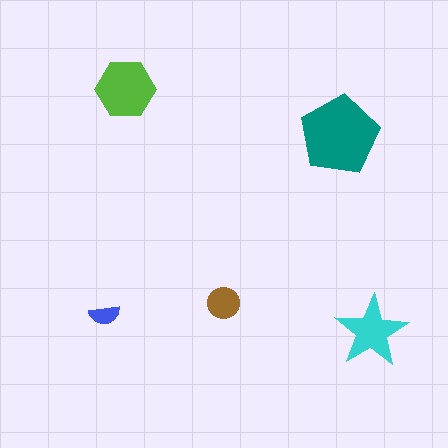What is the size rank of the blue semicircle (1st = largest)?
5th.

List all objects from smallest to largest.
The blue semicircle, the brown circle, the cyan star, the lime hexagon, the teal pentagon.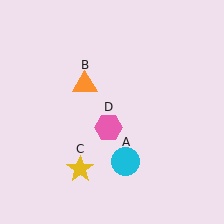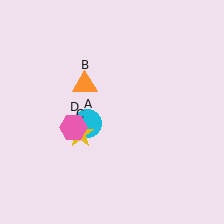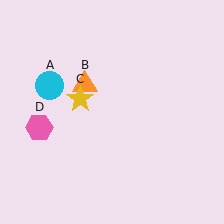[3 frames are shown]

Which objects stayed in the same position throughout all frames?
Orange triangle (object B) remained stationary.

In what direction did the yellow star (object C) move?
The yellow star (object C) moved up.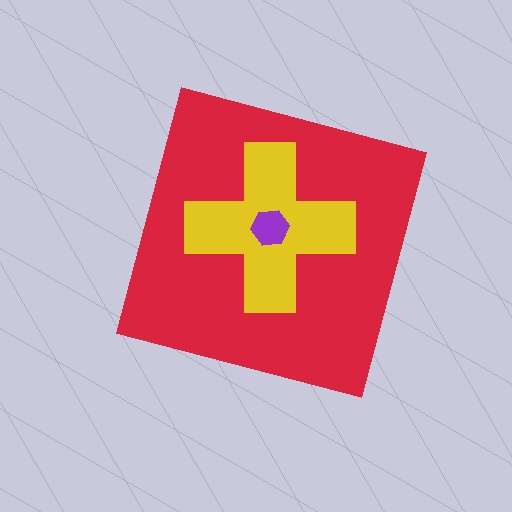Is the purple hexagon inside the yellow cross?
Yes.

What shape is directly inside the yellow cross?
The purple hexagon.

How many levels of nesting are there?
3.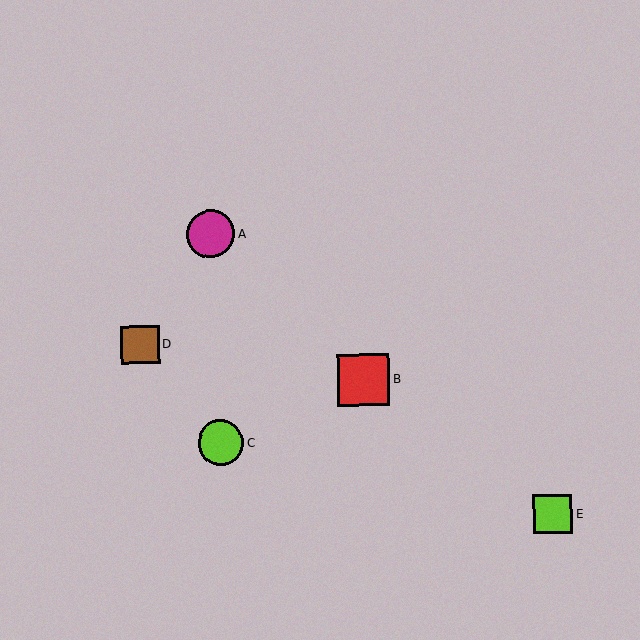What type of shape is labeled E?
Shape E is a lime square.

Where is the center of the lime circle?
The center of the lime circle is at (221, 443).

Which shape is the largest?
The red square (labeled B) is the largest.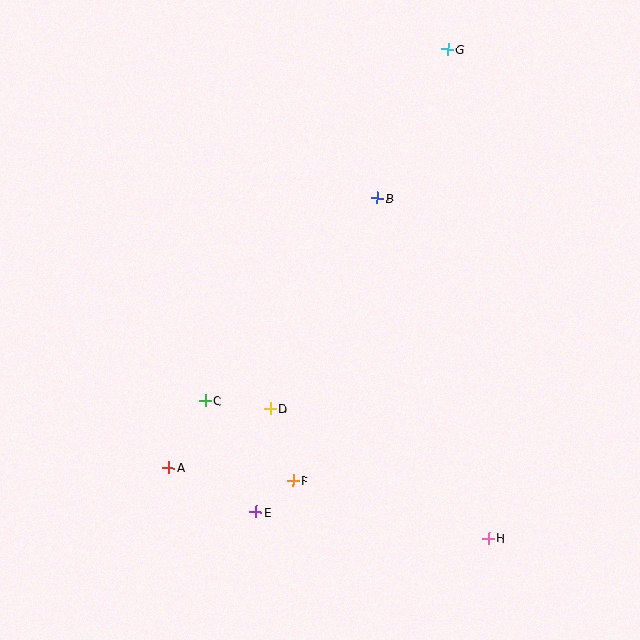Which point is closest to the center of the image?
Point D at (270, 408) is closest to the center.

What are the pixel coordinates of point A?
Point A is at (169, 467).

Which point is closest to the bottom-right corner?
Point H is closest to the bottom-right corner.